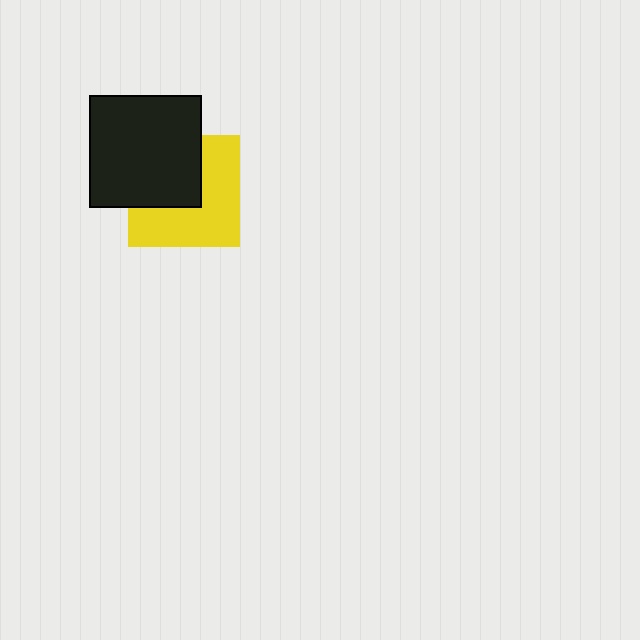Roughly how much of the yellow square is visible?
About half of it is visible (roughly 58%).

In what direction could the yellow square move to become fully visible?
The yellow square could move toward the lower-right. That would shift it out from behind the black square entirely.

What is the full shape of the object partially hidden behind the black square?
The partially hidden object is a yellow square.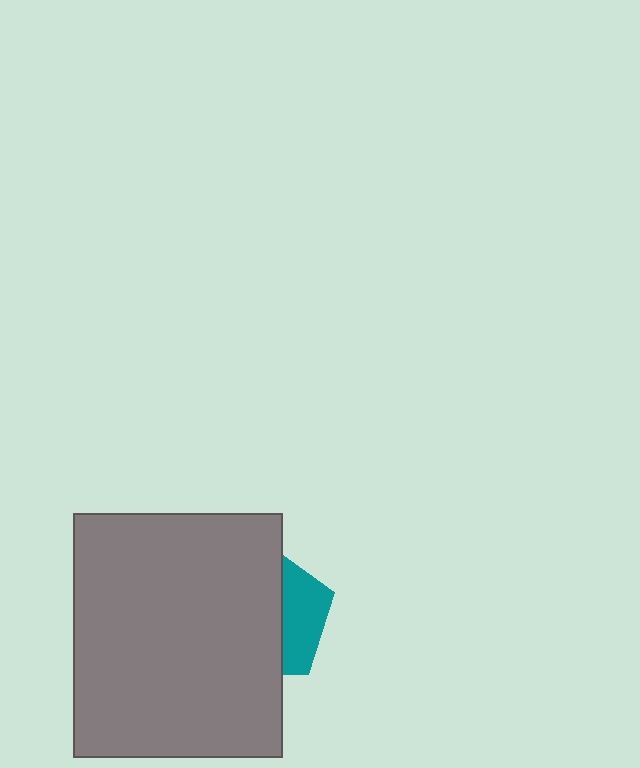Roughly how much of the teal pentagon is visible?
A small part of it is visible (roughly 32%).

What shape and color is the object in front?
The object in front is a gray rectangle.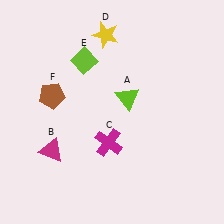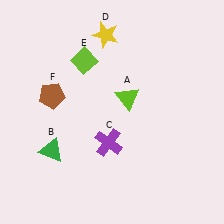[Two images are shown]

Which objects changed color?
B changed from magenta to green. C changed from magenta to purple.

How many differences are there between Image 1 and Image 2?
There are 2 differences between the two images.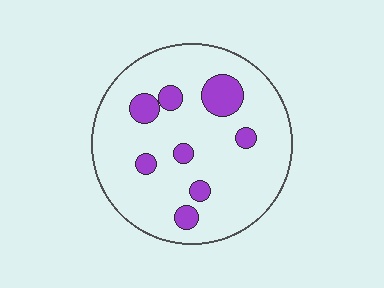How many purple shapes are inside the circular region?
8.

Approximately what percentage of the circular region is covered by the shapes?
Approximately 15%.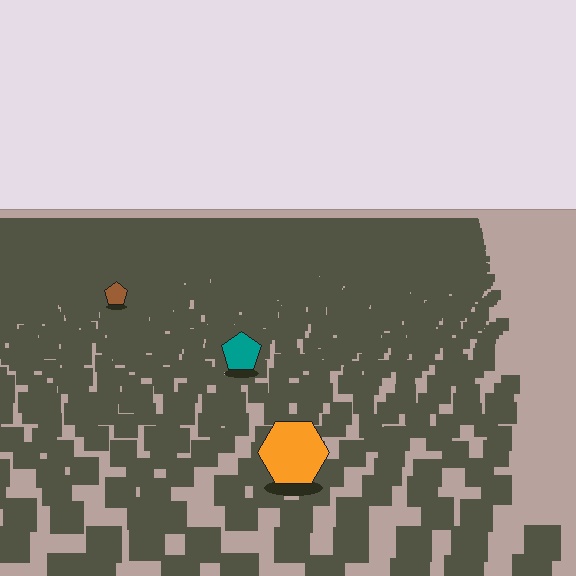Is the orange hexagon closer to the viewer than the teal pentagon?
Yes. The orange hexagon is closer — you can tell from the texture gradient: the ground texture is coarser near it.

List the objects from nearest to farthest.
From nearest to farthest: the orange hexagon, the teal pentagon, the brown pentagon.